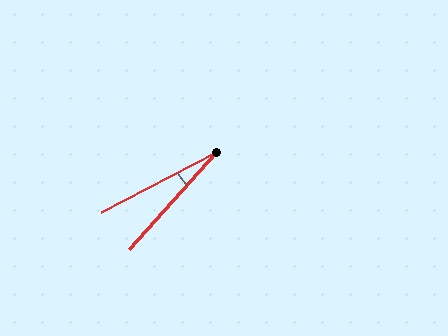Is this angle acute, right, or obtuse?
It is acute.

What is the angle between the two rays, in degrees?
Approximately 20 degrees.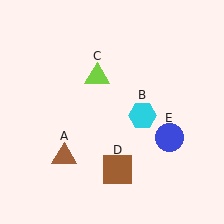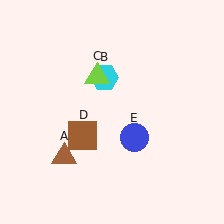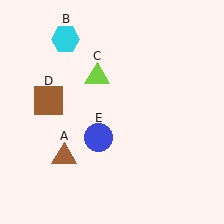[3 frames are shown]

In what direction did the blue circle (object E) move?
The blue circle (object E) moved left.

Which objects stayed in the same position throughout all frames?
Brown triangle (object A) and lime triangle (object C) remained stationary.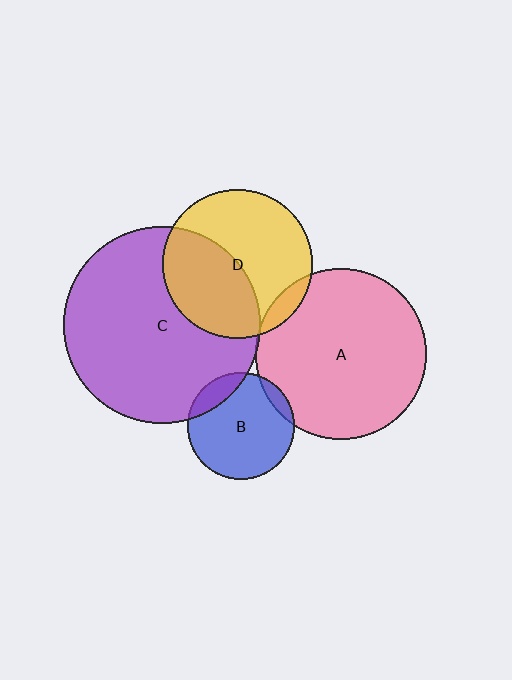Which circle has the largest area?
Circle C (purple).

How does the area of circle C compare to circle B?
Approximately 3.4 times.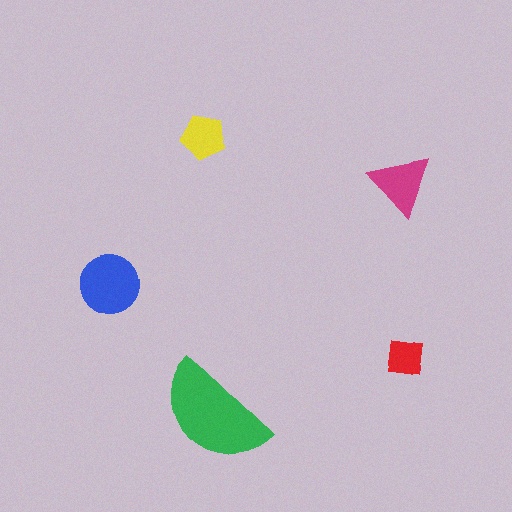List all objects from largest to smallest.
The green semicircle, the blue circle, the magenta triangle, the yellow pentagon, the red square.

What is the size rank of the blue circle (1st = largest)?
2nd.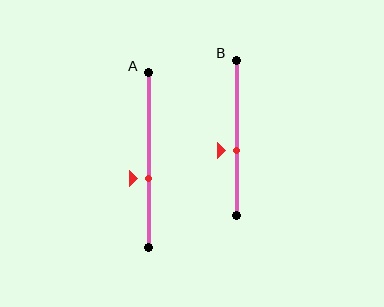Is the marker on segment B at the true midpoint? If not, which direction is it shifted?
No, the marker on segment B is shifted downward by about 8% of the segment length.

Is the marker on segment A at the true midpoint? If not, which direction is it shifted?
No, the marker on segment A is shifted downward by about 11% of the segment length.